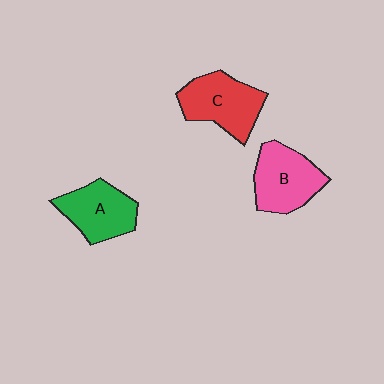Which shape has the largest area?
Shape C (red).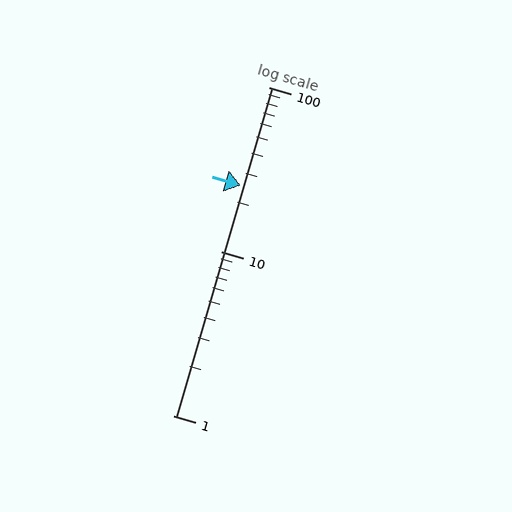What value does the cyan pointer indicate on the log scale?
The pointer indicates approximately 25.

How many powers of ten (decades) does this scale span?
The scale spans 2 decades, from 1 to 100.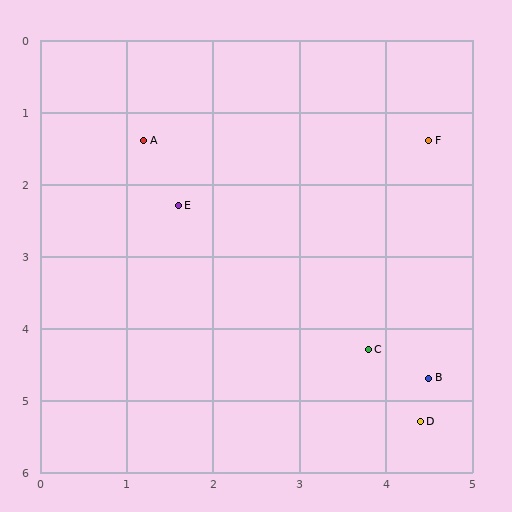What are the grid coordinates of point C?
Point C is at approximately (3.8, 4.3).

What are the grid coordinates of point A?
Point A is at approximately (1.2, 1.4).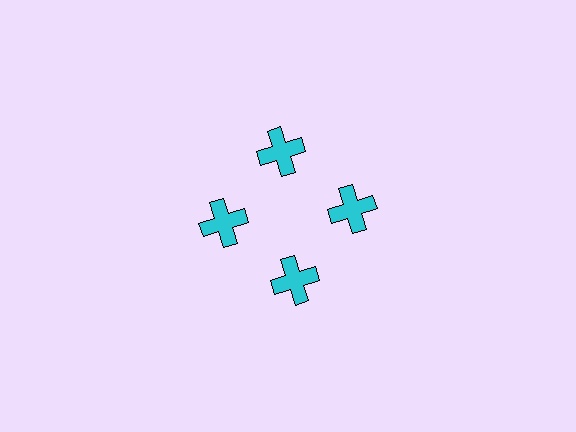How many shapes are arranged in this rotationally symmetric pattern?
There are 4 shapes, arranged in 4 groups of 1.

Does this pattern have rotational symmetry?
Yes, this pattern has 4-fold rotational symmetry. It looks the same after rotating 90 degrees around the center.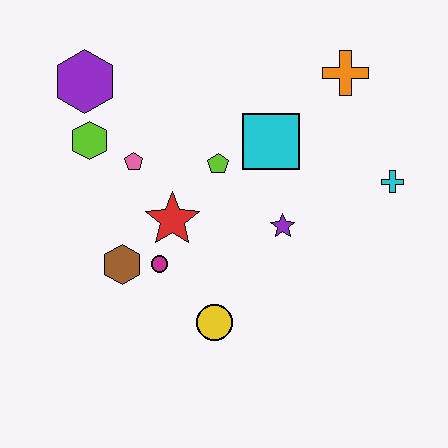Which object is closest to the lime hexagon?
The pink pentagon is closest to the lime hexagon.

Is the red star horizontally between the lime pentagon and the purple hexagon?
Yes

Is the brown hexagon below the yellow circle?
No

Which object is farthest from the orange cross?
The brown hexagon is farthest from the orange cross.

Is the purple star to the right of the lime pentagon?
Yes